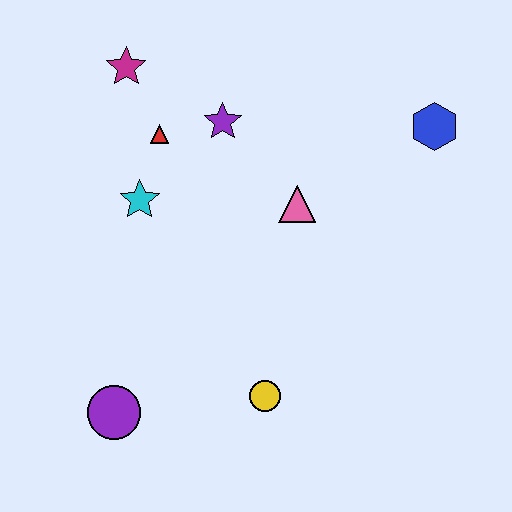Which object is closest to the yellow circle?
The purple circle is closest to the yellow circle.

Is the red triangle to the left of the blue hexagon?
Yes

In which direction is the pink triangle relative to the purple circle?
The pink triangle is above the purple circle.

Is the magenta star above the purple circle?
Yes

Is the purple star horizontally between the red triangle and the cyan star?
No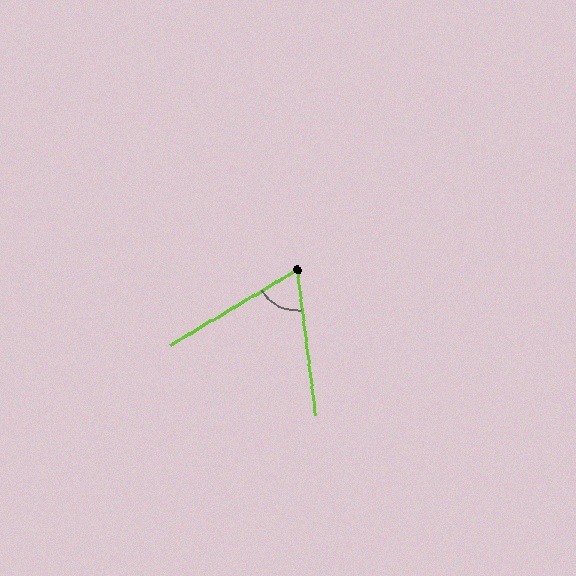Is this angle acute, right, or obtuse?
It is acute.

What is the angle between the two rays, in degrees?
Approximately 66 degrees.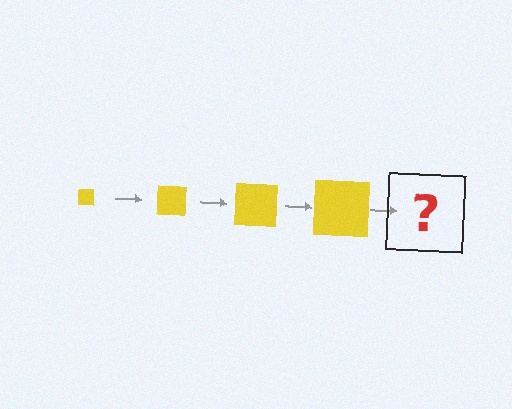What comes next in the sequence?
The next element should be a yellow square, larger than the previous one.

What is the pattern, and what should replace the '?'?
The pattern is that the square gets progressively larger each step. The '?' should be a yellow square, larger than the previous one.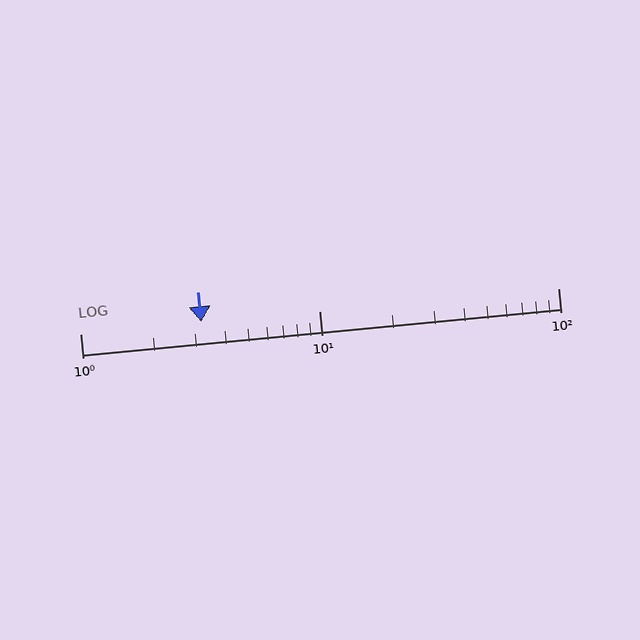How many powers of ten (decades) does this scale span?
The scale spans 2 decades, from 1 to 100.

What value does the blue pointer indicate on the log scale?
The pointer indicates approximately 3.2.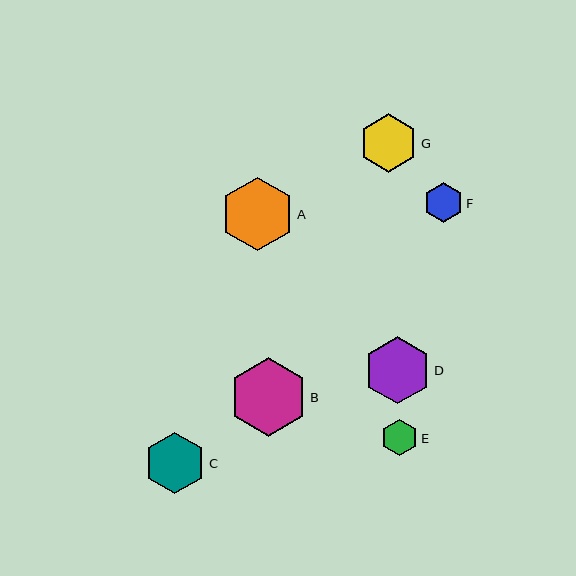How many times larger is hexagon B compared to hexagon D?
Hexagon B is approximately 1.2 times the size of hexagon D.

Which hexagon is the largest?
Hexagon B is the largest with a size of approximately 78 pixels.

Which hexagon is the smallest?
Hexagon E is the smallest with a size of approximately 37 pixels.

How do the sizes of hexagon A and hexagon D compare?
Hexagon A and hexagon D are approximately the same size.